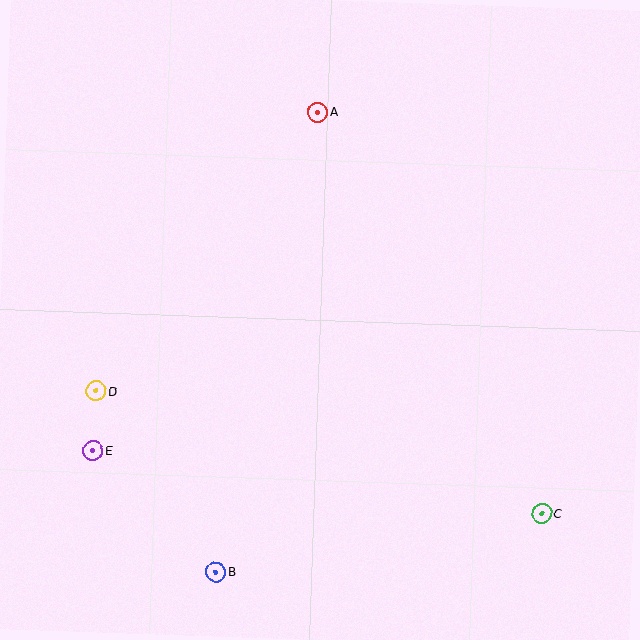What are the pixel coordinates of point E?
Point E is at (93, 451).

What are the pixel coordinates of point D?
Point D is at (96, 391).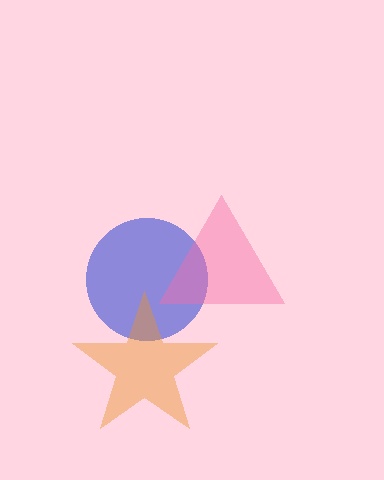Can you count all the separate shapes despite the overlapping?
Yes, there are 3 separate shapes.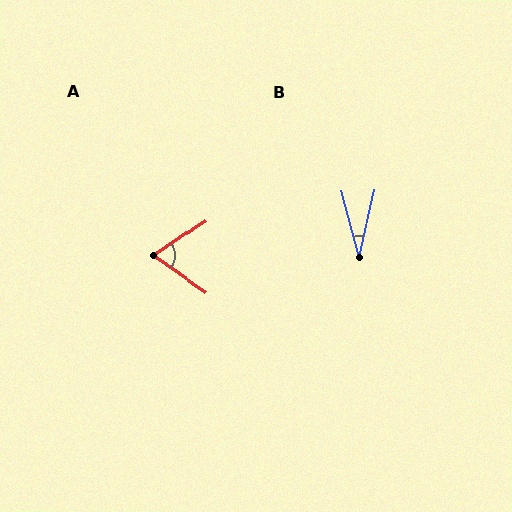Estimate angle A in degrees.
Approximately 69 degrees.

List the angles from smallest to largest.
B (28°), A (69°).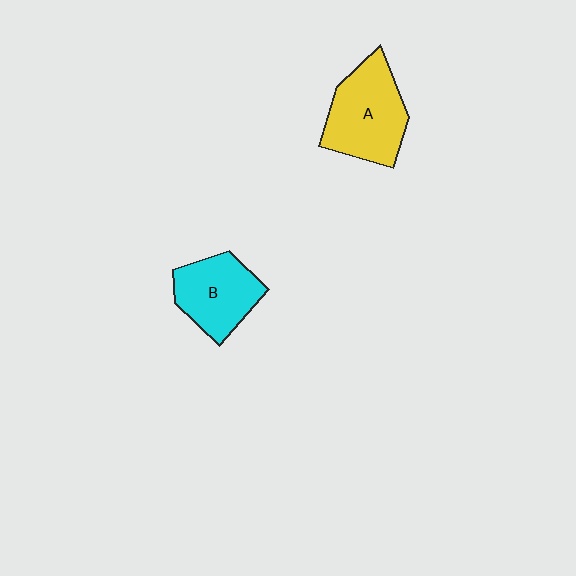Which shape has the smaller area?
Shape B (cyan).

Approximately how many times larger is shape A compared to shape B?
Approximately 1.2 times.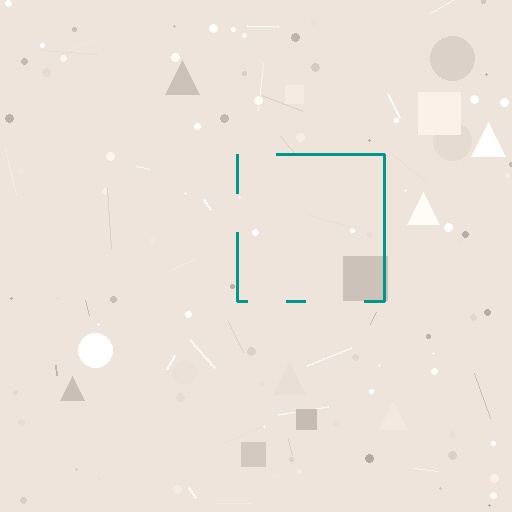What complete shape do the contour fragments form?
The contour fragments form a square.